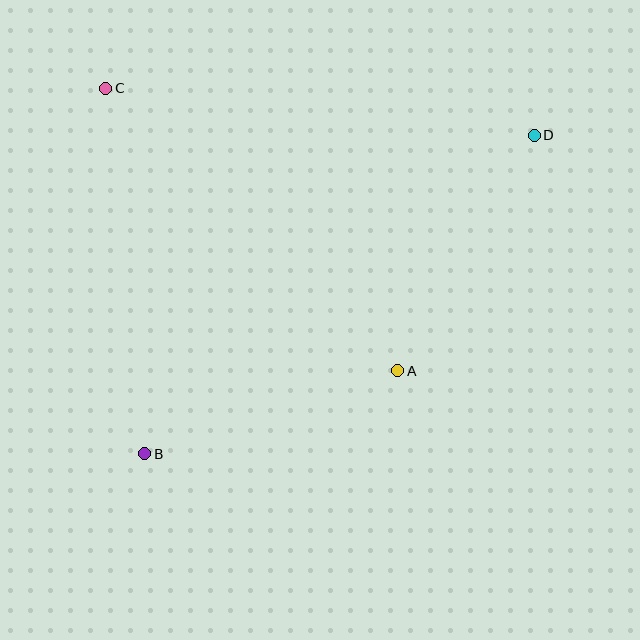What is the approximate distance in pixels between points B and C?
The distance between B and C is approximately 368 pixels.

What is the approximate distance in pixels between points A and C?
The distance between A and C is approximately 407 pixels.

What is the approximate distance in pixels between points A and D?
The distance between A and D is approximately 272 pixels.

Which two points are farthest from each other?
Points B and D are farthest from each other.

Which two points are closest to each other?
Points A and B are closest to each other.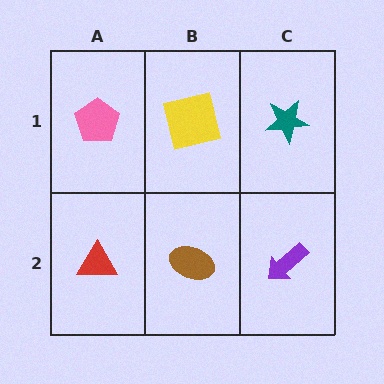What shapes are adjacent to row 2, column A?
A pink pentagon (row 1, column A), a brown ellipse (row 2, column B).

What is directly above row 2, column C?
A teal star.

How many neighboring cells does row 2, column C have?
2.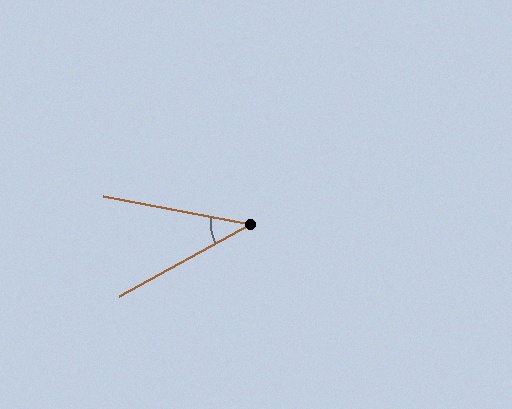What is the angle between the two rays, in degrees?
Approximately 40 degrees.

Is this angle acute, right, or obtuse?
It is acute.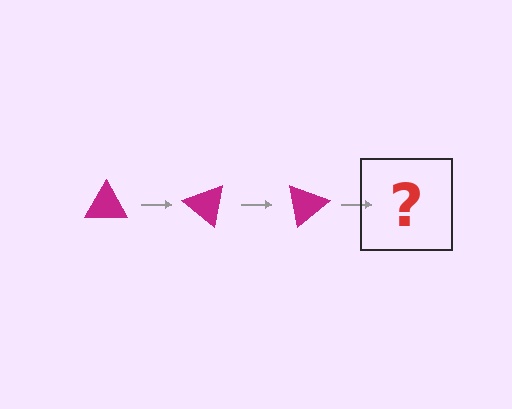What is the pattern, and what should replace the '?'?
The pattern is that the triangle rotates 40 degrees each step. The '?' should be a magenta triangle rotated 120 degrees.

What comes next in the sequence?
The next element should be a magenta triangle rotated 120 degrees.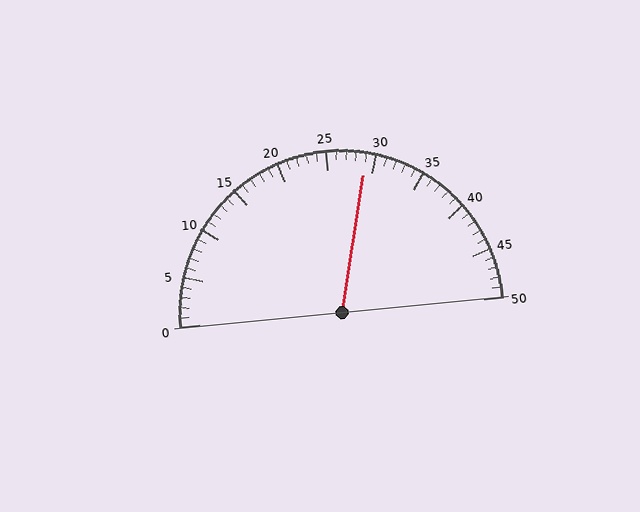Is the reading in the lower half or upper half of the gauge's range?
The reading is in the upper half of the range (0 to 50).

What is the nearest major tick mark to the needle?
The nearest major tick mark is 30.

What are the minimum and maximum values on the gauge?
The gauge ranges from 0 to 50.